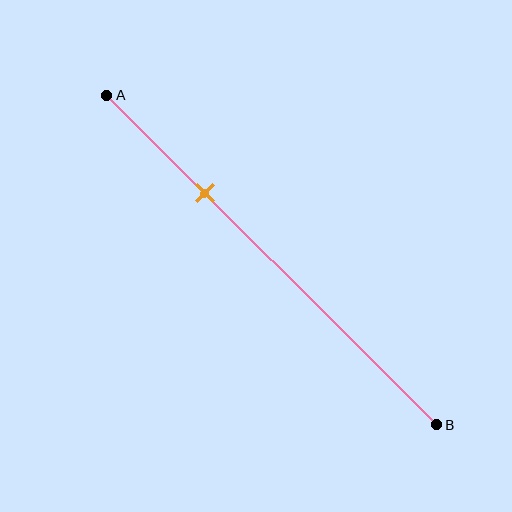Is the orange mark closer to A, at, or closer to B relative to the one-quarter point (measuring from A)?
The orange mark is closer to point B than the one-quarter point of segment AB.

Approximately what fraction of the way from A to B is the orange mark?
The orange mark is approximately 30% of the way from A to B.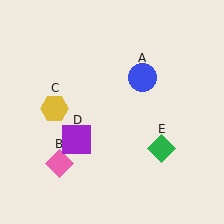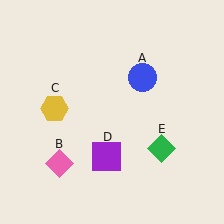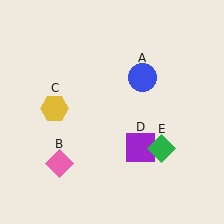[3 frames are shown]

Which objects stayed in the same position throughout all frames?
Blue circle (object A) and pink diamond (object B) and yellow hexagon (object C) and green diamond (object E) remained stationary.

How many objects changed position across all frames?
1 object changed position: purple square (object D).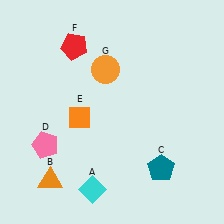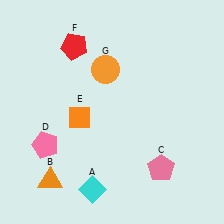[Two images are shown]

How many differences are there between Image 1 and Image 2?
There is 1 difference between the two images.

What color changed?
The pentagon (C) changed from teal in Image 1 to pink in Image 2.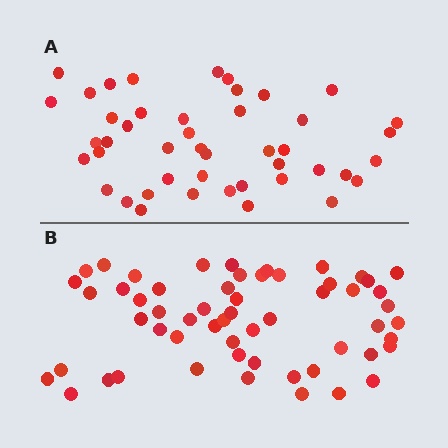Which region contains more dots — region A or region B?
Region B (the bottom region) has more dots.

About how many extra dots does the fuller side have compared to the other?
Region B has roughly 12 or so more dots than region A.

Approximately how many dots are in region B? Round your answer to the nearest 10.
About 60 dots. (The exact count is 57, which rounds to 60.)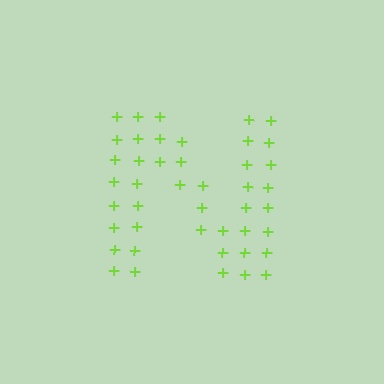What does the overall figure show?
The overall figure shows the letter N.